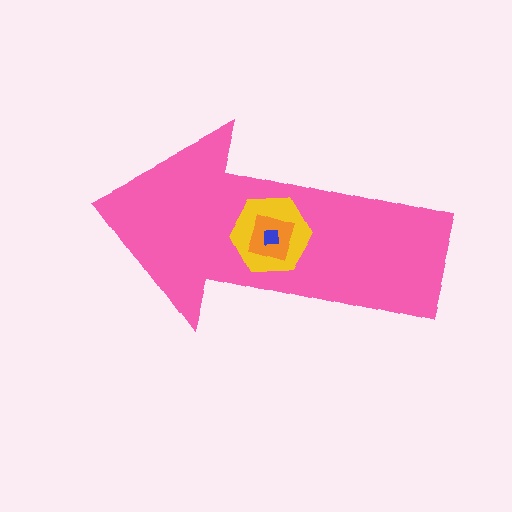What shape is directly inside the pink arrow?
The yellow hexagon.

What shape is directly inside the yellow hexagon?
The orange diamond.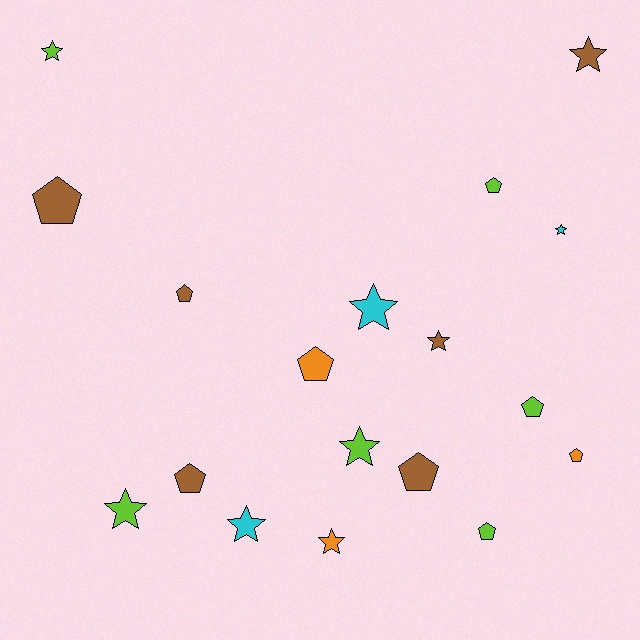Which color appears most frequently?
Brown, with 6 objects.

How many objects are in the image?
There are 18 objects.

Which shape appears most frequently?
Pentagon, with 9 objects.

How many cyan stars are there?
There are 3 cyan stars.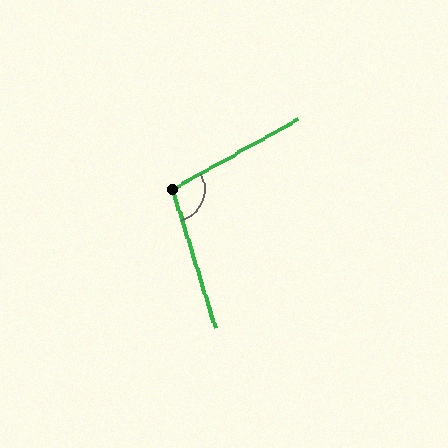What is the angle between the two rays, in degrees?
Approximately 102 degrees.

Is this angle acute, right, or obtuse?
It is obtuse.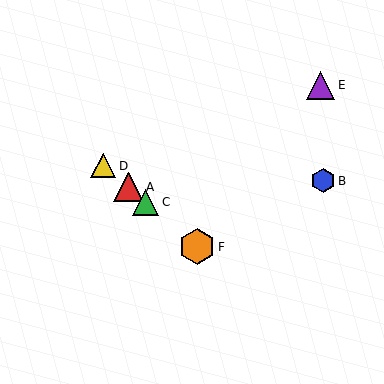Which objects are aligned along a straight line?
Objects A, C, D, F are aligned along a straight line.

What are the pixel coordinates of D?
Object D is at (103, 166).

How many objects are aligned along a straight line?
4 objects (A, C, D, F) are aligned along a straight line.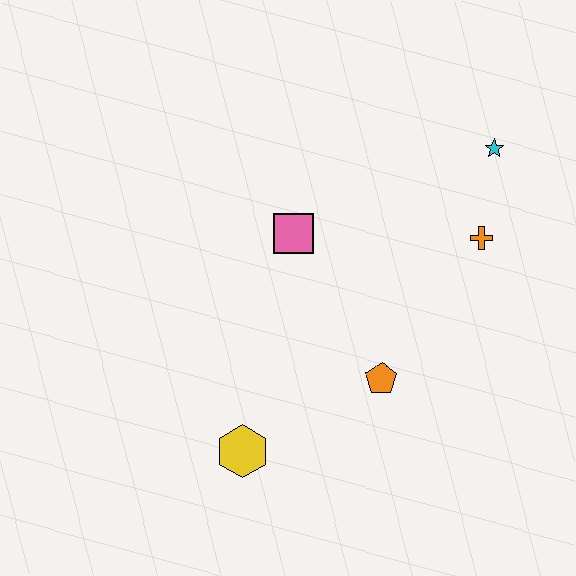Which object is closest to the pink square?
The orange pentagon is closest to the pink square.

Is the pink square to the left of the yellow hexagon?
No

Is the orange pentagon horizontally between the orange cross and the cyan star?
No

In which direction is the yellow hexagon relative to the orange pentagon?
The yellow hexagon is to the left of the orange pentagon.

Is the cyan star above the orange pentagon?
Yes